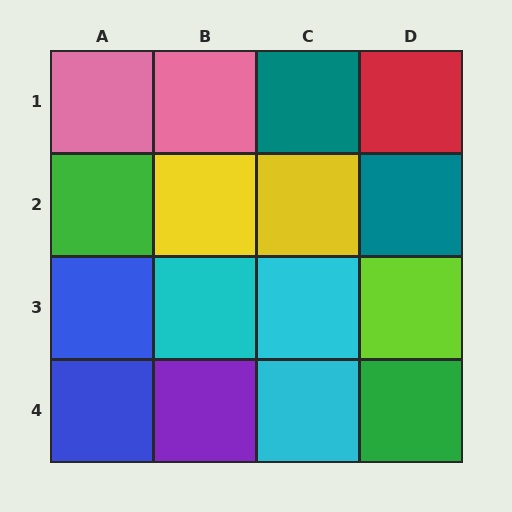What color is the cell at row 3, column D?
Lime.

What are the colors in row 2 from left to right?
Green, yellow, yellow, teal.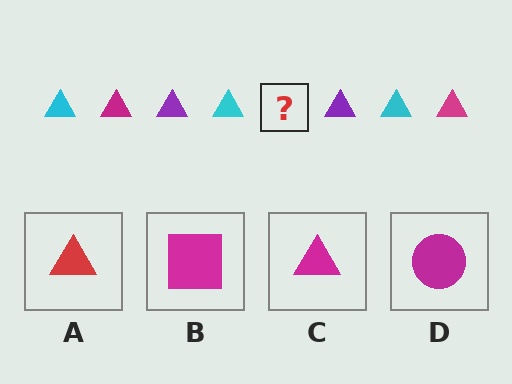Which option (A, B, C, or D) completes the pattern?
C.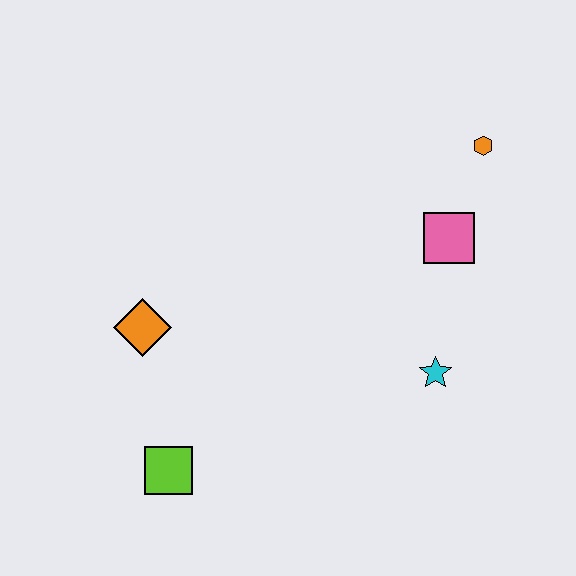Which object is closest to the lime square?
The orange diamond is closest to the lime square.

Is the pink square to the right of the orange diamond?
Yes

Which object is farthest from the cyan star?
The orange diamond is farthest from the cyan star.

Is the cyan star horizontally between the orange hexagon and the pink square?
No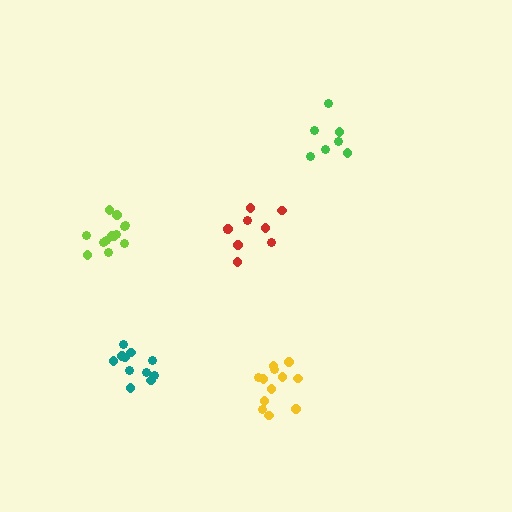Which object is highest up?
The green cluster is topmost.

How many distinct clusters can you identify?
There are 5 distinct clusters.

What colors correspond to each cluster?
The clusters are colored: lime, red, yellow, teal, green.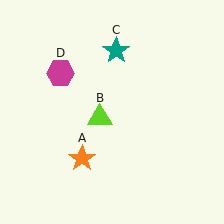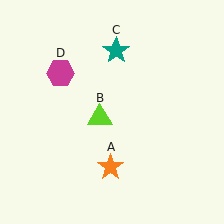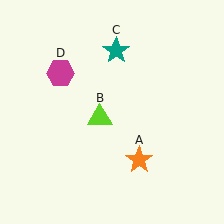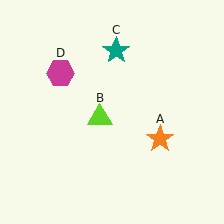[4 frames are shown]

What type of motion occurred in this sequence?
The orange star (object A) rotated counterclockwise around the center of the scene.